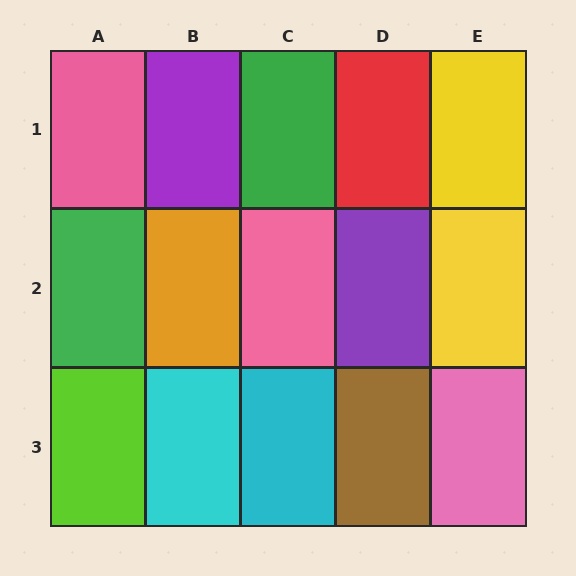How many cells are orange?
1 cell is orange.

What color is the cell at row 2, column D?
Purple.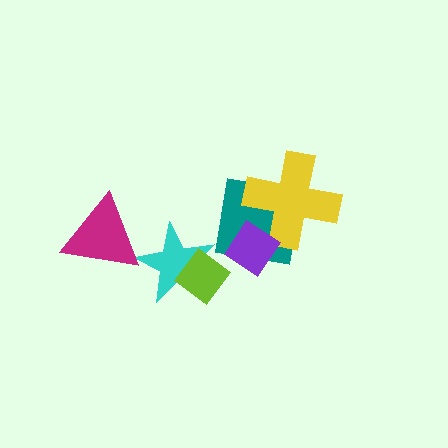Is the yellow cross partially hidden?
Yes, it is partially covered by another shape.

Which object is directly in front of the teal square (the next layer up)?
The yellow cross is directly in front of the teal square.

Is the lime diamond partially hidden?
No, no other shape covers it.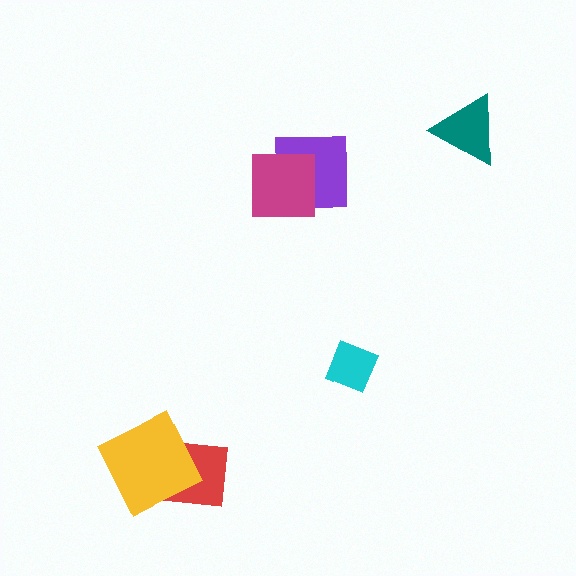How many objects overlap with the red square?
1 object overlaps with the red square.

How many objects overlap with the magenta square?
1 object overlaps with the magenta square.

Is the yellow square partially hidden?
No, no other shape covers it.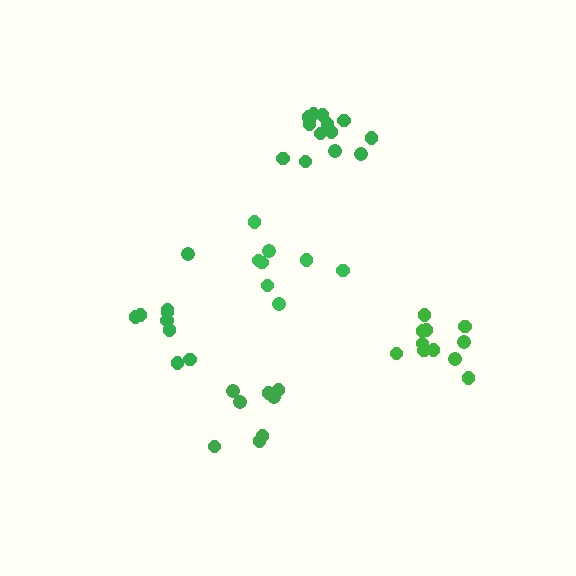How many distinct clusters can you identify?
There are 5 distinct clusters.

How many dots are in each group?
Group 1: 13 dots, Group 2: 8 dots, Group 3: 8 dots, Group 4: 9 dots, Group 5: 11 dots (49 total).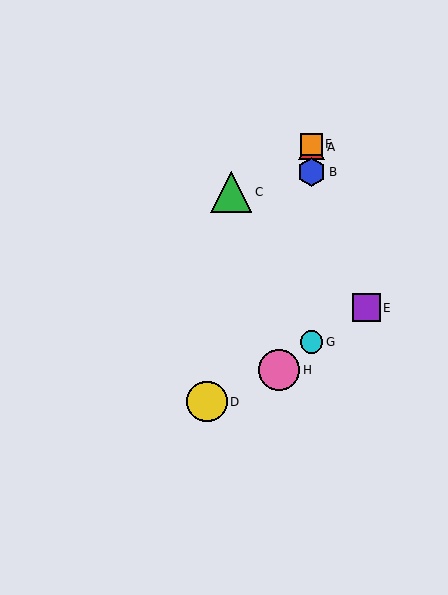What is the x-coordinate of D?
Object D is at x≈207.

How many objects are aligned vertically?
4 objects (A, B, F, G) are aligned vertically.